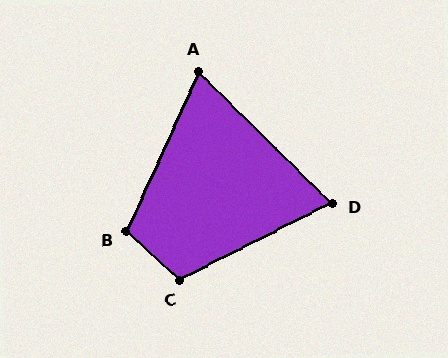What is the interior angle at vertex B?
Approximately 109 degrees (obtuse).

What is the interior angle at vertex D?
Approximately 71 degrees (acute).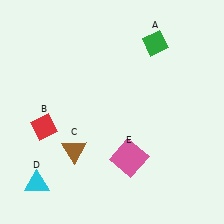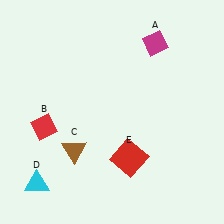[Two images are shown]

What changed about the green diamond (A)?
In Image 1, A is green. In Image 2, it changed to magenta.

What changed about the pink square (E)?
In Image 1, E is pink. In Image 2, it changed to red.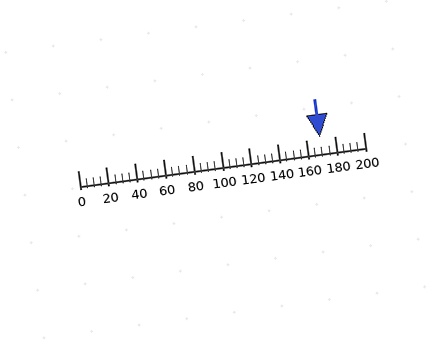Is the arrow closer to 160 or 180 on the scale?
The arrow is closer to 180.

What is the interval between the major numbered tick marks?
The major tick marks are spaced 20 units apart.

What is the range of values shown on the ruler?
The ruler shows values from 0 to 200.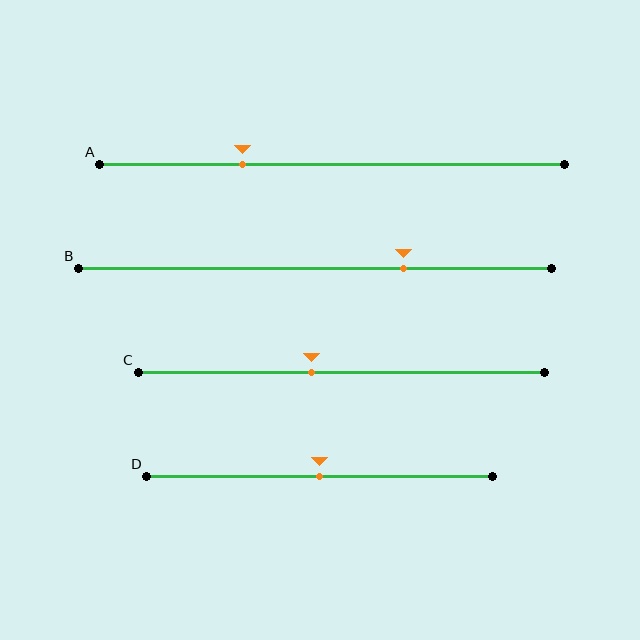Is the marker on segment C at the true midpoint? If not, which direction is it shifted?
No, the marker on segment C is shifted to the left by about 7% of the segment length.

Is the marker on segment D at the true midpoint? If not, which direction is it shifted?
Yes, the marker on segment D is at the true midpoint.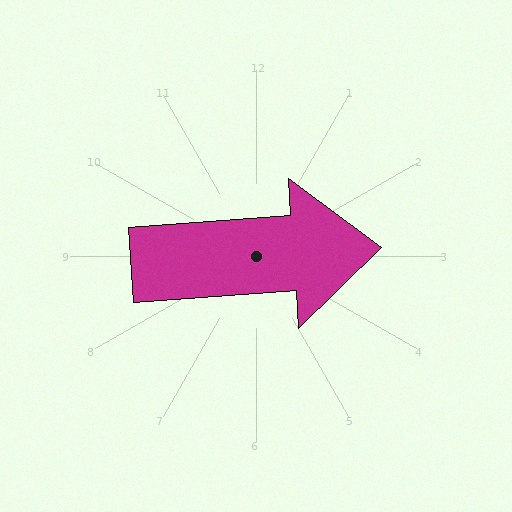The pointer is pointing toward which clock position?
Roughly 3 o'clock.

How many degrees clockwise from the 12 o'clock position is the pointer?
Approximately 86 degrees.